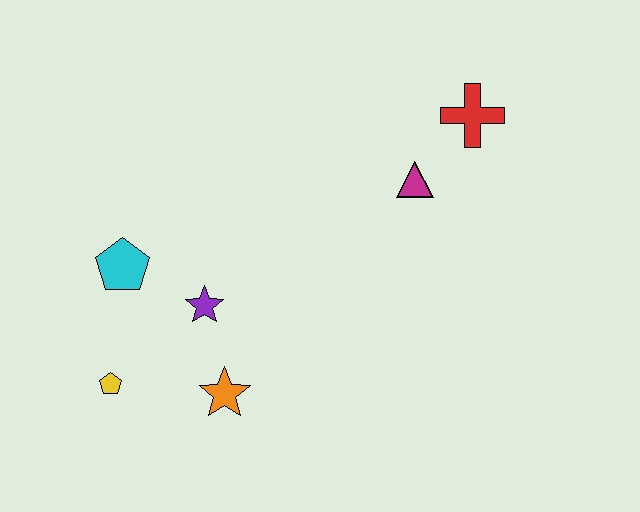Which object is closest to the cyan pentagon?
The purple star is closest to the cyan pentagon.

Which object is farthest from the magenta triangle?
The yellow pentagon is farthest from the magenta triangle.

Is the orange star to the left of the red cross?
Yes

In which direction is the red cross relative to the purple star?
The red cross is to the right of the purple star.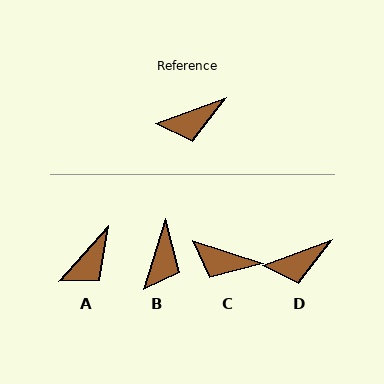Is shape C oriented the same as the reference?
No, it is off by about 38 degrees.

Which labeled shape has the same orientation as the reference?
D.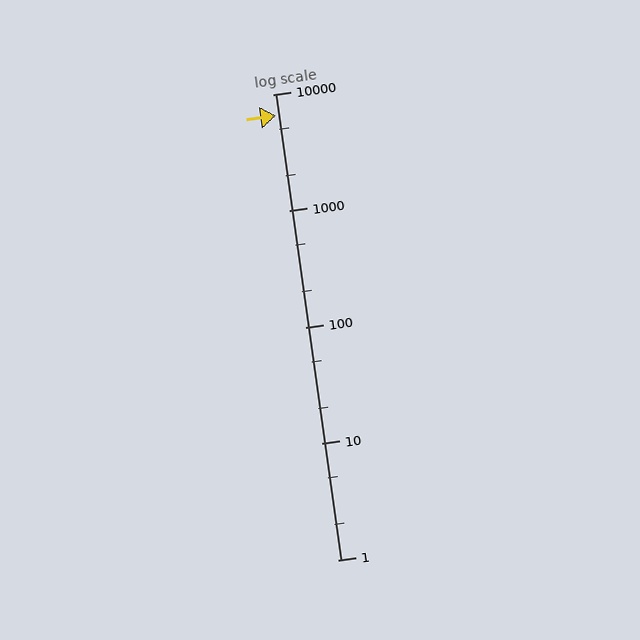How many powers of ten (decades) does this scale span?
The scale spans 4 decades, from 1 to 10000.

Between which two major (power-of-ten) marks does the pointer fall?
The pointer is between 1000 and 10000.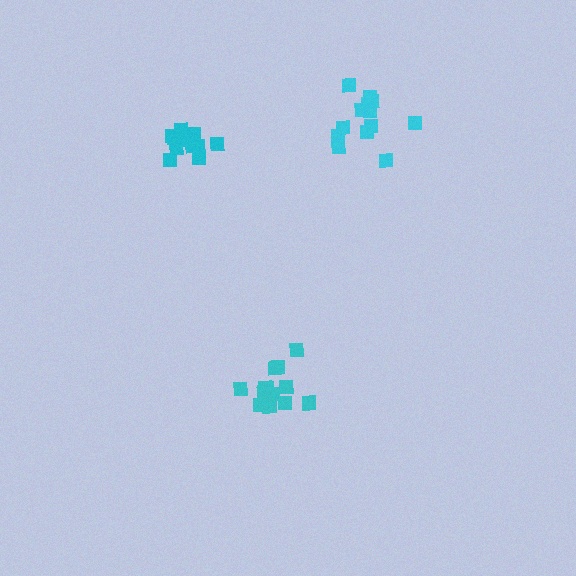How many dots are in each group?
Group 1: 14 dots, Group 2: 13 dots, Group 3: 11 dots (38 total).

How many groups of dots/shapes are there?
There are 3 groups.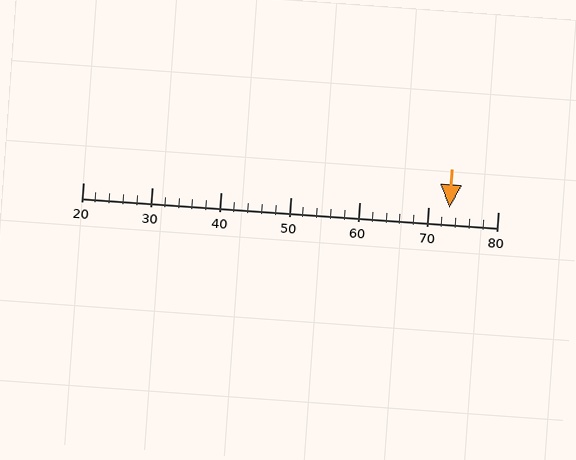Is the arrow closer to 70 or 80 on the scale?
The arrow is closer to 70.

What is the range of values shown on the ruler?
The ruler shows values from 20 to 80.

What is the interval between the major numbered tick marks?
The major tick marks are spaced 10 units apart.